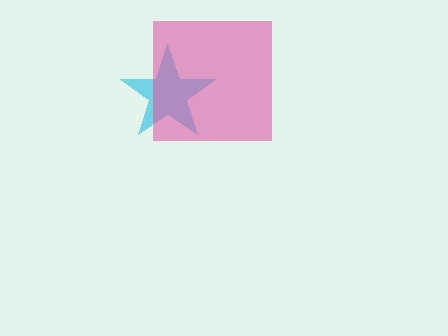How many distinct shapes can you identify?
There are 2 distinct shapes: a cyan star, a pink square.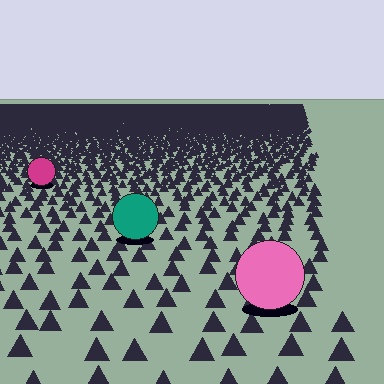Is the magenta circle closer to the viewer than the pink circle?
No. The pink circle is closer — you can tell from the texture gradient: the ground texture is coarser near it.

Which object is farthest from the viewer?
The magenta circle is farthest from the viewer. It appears smaller and the ground texture around it is denser.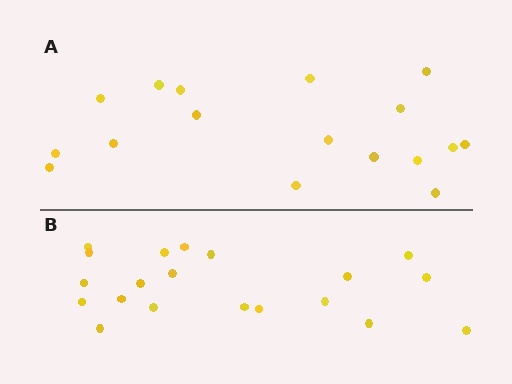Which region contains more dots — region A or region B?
Region B (the bottom region) has more dots.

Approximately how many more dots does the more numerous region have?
Region B has just a few more — roughly 2 or 3 more dots than region A.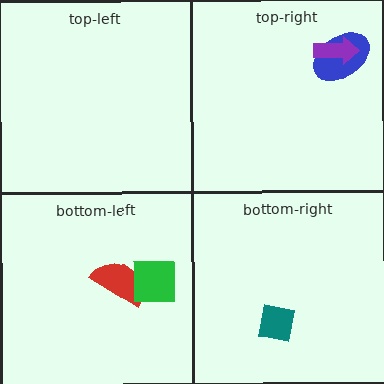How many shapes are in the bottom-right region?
1.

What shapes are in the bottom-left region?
The red semicircle, the green square.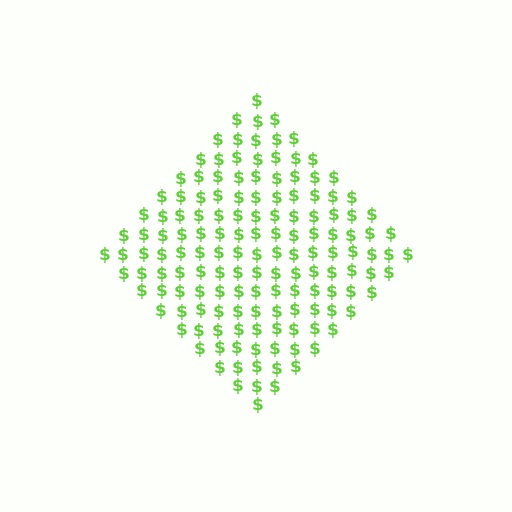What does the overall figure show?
The overall figure shows a diamond.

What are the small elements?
The small elements are dollar signs.